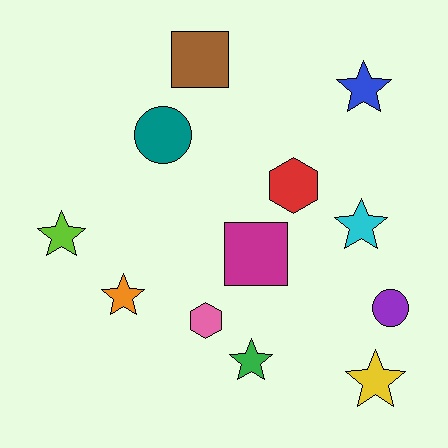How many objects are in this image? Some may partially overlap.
There are 12 objects.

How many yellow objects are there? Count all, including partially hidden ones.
There is 1 yellow object.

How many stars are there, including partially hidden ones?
There are 6 stars.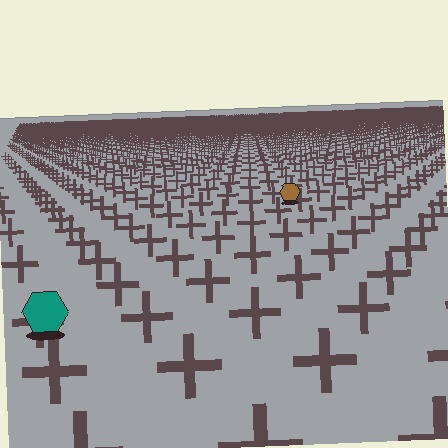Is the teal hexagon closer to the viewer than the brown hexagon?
Yes. The teal hexagon is closer — you can tell from the texture gradient: the ground texture is coarser near it.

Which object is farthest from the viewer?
The brown hexagon is farthest from the viewer. It appears smaller and the ground texture around it is denser.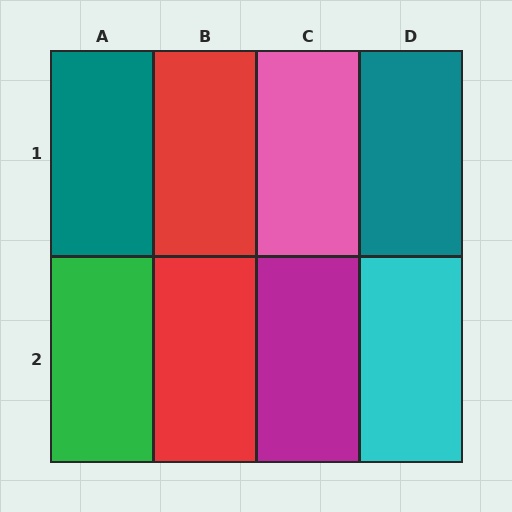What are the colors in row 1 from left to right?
Teal, red, pink, teal.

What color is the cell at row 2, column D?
Cyan.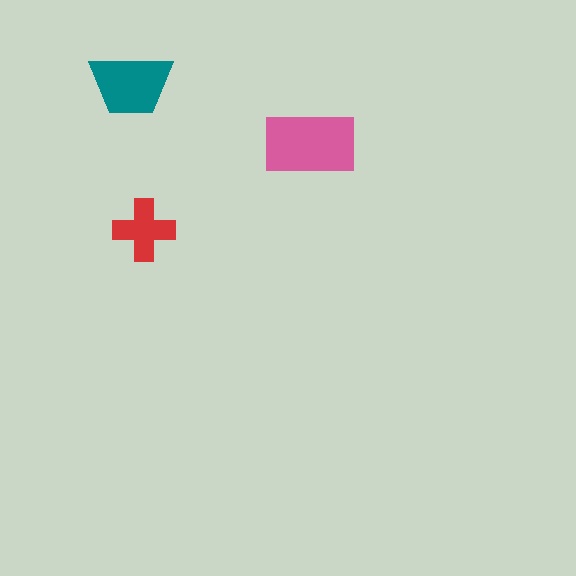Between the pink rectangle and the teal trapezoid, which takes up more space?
The pink rectangle.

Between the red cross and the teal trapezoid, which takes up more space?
The teal trapezoid.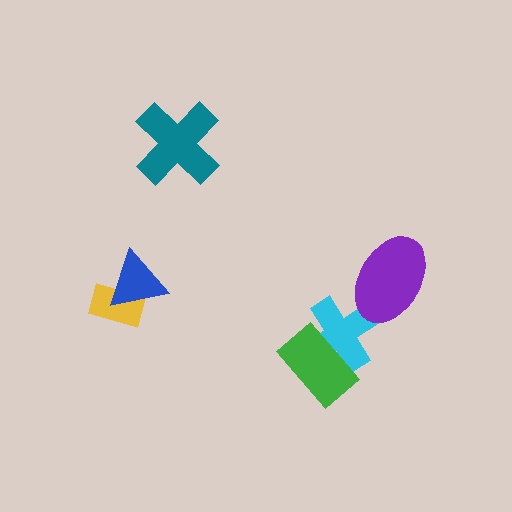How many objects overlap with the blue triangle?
1 object overlaps with the blue triangle.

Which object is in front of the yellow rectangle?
The blue triangle is in front of the yellow rectangle.